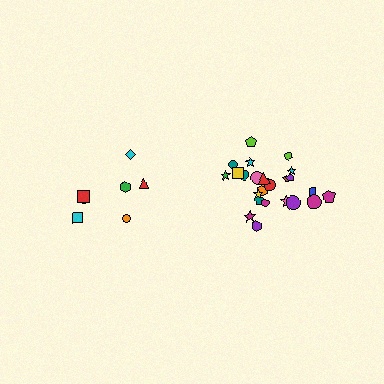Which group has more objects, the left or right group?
The right group.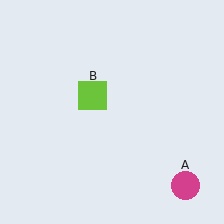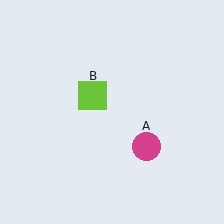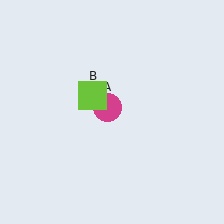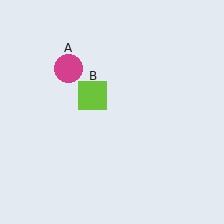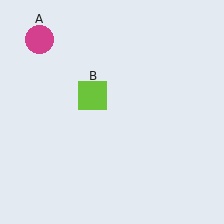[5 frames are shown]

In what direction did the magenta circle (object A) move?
The magenta circle (object A) moved up and to the left.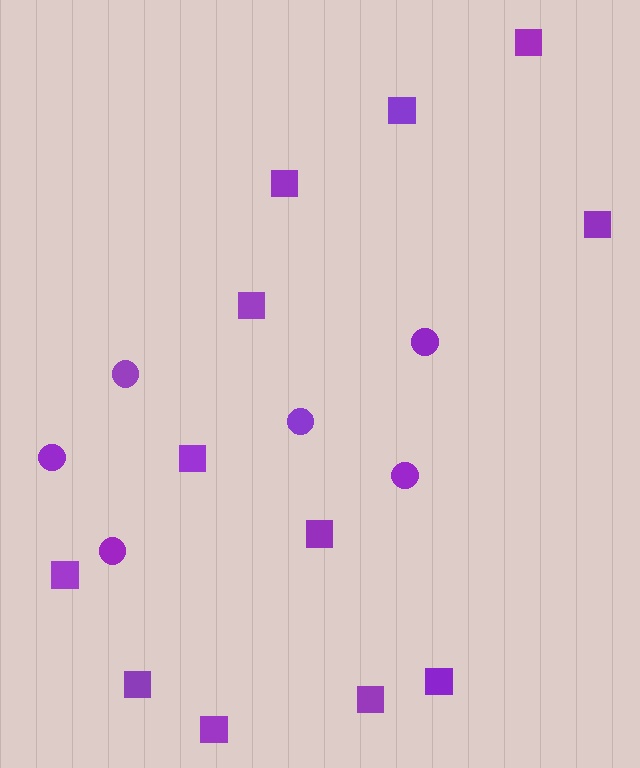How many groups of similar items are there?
There are 2 groups: one group of circles (6) and one group of squares (12).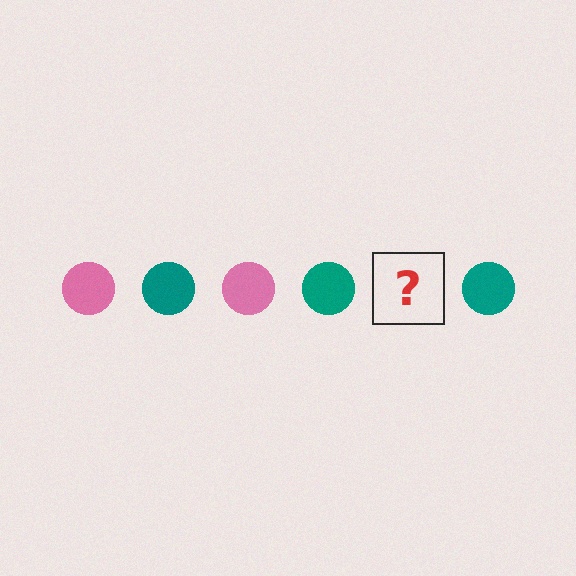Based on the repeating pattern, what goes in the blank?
The blank should be a pink circle.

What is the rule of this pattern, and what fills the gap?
The rule is that the pattern cycles through pink, teal circles. The gap should be filled with a pink circle.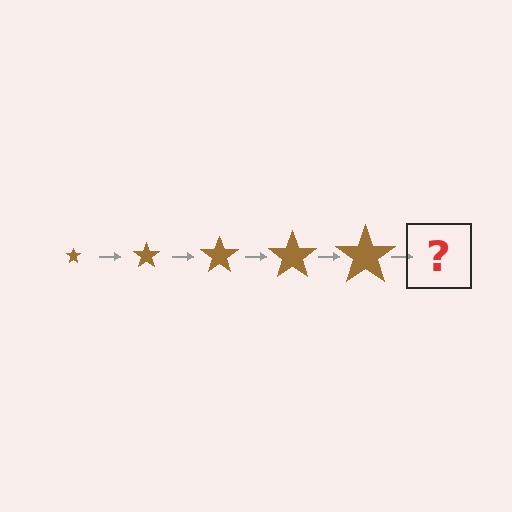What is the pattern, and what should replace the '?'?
The pattern is that the star gets progressively larger each step. The '?' should be a brown star, larger than the previous one.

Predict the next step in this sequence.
The next step is a brown star, larger than the previous one.